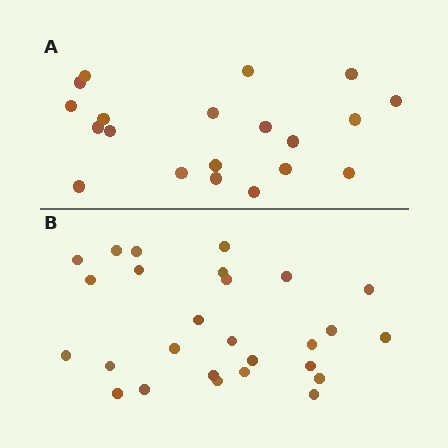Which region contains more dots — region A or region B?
Region B (the bottom region) has more dots.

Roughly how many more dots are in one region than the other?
Region B has roughly 8 or so more dots than region A.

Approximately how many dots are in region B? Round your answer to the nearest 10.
About 30 dots. (The exact count is 27, which rounds to 30.)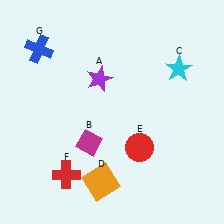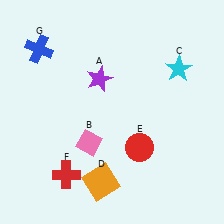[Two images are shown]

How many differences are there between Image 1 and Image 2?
There is 1 difference between the two images.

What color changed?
The diamond (B) changed from magenta in Image 1 to pink in Image 2.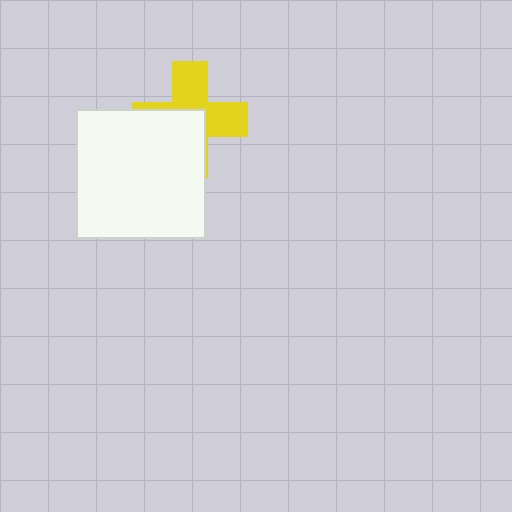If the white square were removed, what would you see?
You would see the complete yellow cross.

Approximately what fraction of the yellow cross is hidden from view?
Roughly 49% of the yellow cross is hidden behind the white square.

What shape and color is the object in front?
The object in front is a white square.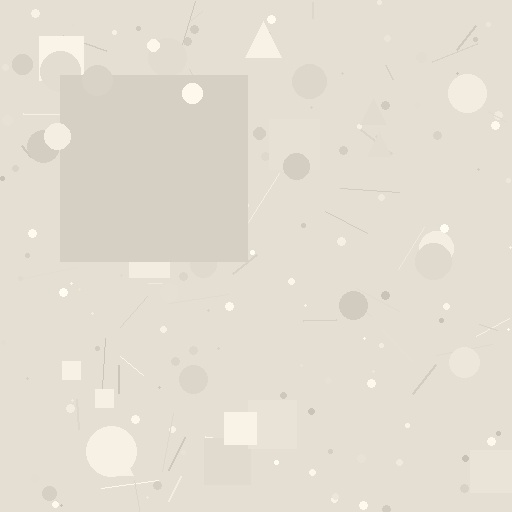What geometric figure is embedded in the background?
A square is embedded in the background.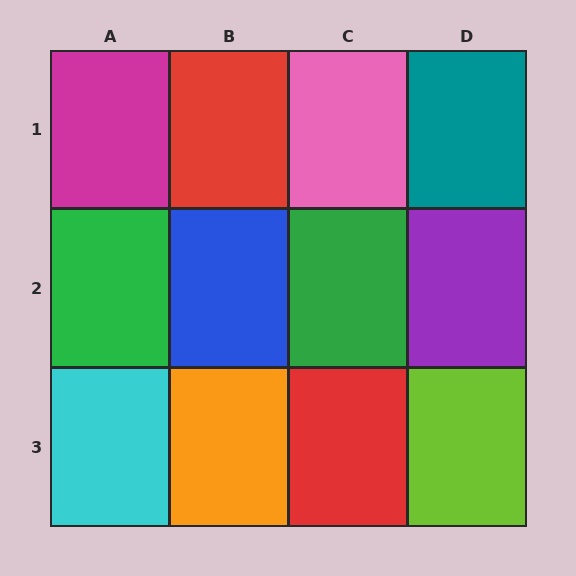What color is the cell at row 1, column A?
Magenta.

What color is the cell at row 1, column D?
Teal.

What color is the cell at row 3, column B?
Orange.